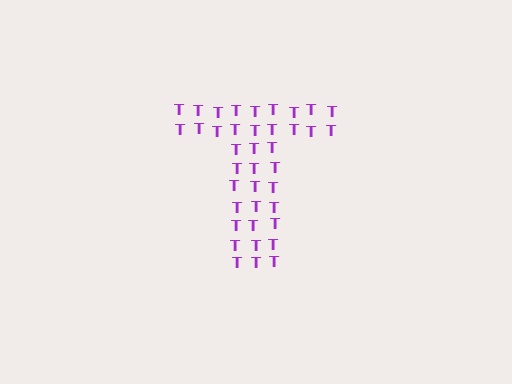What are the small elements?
The small elements are letter T's.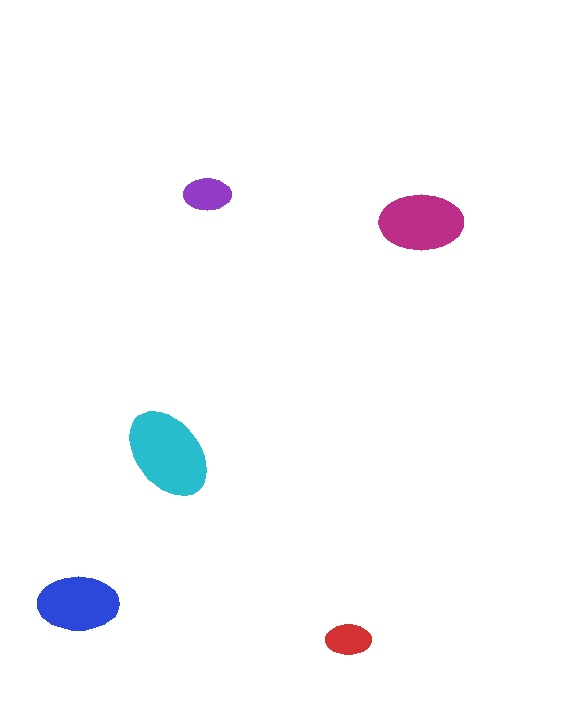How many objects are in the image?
There are 5 objects in the image.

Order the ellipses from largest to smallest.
the cyan one, the magenta one, the blue one, the purple one, the red one.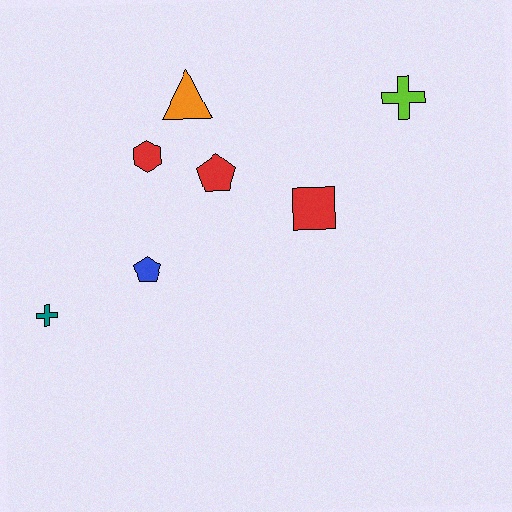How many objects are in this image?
There are 7 objects.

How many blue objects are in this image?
There is 1 blue object.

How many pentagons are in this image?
There are 2 pentagons.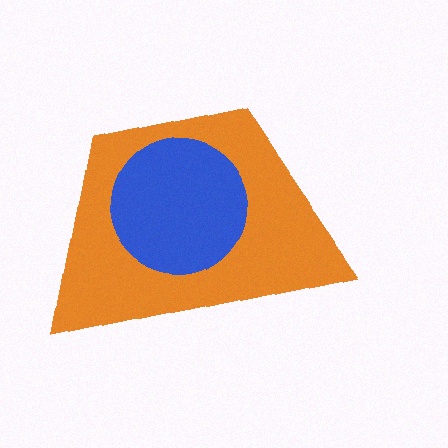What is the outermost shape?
The orange trapezoid.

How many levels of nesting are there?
2.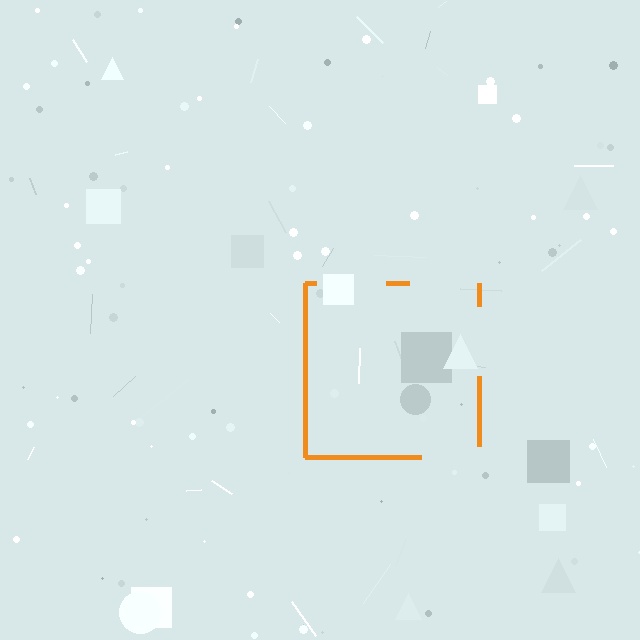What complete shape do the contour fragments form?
The contour fragments form a square.